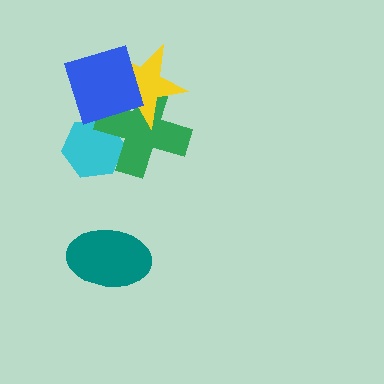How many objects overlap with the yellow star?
2 objects overlap with the yellow star.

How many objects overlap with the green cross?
3 objects overlap with the green cross.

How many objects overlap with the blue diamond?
3 objects overlap with the blue diamond.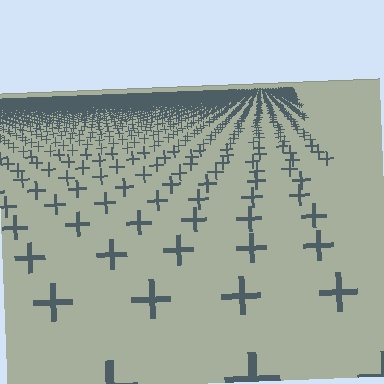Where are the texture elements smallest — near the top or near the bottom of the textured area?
Near the top.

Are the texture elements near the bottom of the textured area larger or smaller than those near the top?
Larger. Near the bottom, elements are closer to the viewer and appear at a bigger on-screen size.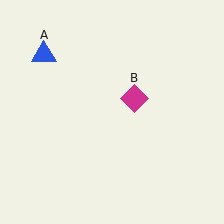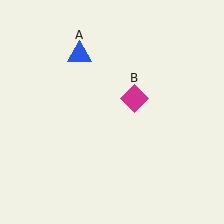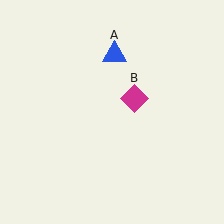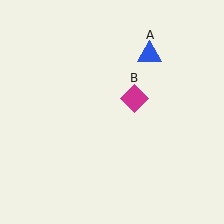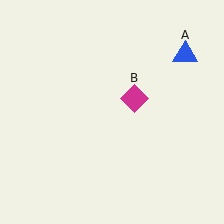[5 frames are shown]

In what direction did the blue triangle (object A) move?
The blue triangle (object A) moved right.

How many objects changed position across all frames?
1 object changed position: blue triangle (object A).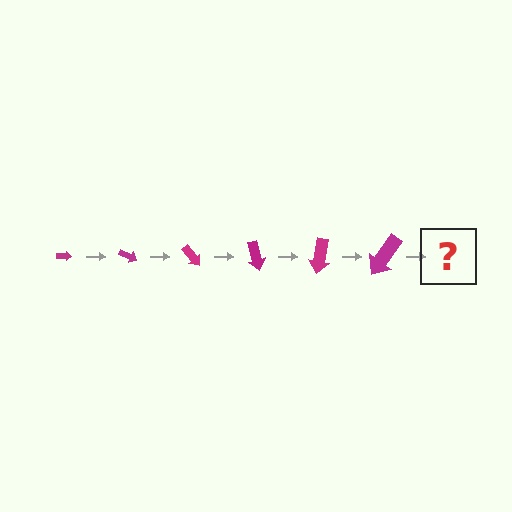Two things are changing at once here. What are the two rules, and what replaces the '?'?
The two rules are that the arrow grows larger each step and it rotates 25 degrees each step. The '?' should be an arrow, larger than the previous one and rotated 150 degrees from the start.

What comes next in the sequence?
The next element should be an arrow, larger than the previous one and rotated 150 degrees from the start.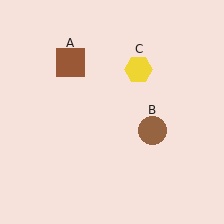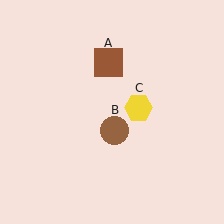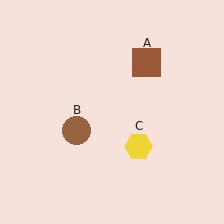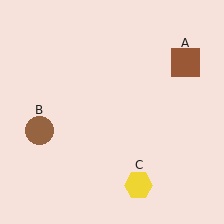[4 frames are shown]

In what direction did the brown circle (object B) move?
The brown circle (object B) moved left.